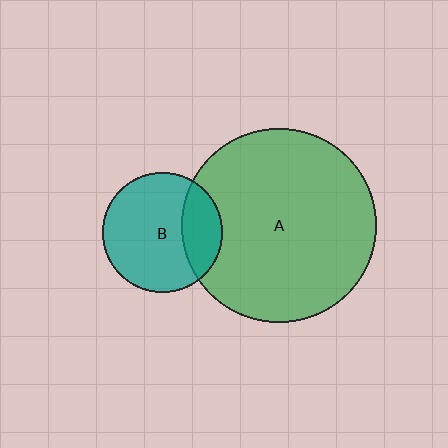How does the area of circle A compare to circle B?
Approximately 2.6 times.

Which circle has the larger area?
Circle A (green).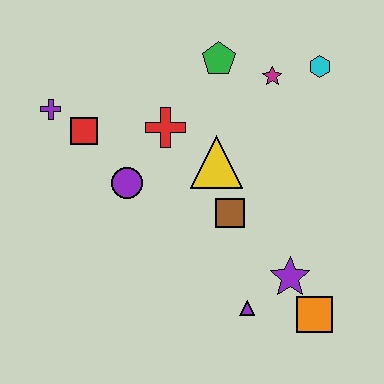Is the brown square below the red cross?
Yes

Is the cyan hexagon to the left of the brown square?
No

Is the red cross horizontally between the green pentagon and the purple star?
No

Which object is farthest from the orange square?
The purple cross is farthest from the orange square.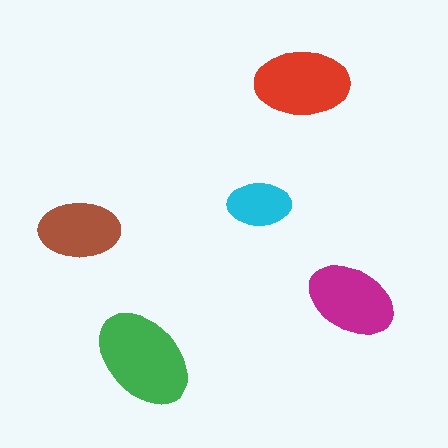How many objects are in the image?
There are 5 objects in the image.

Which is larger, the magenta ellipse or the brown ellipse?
The magenta one.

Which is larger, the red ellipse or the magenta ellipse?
The red one.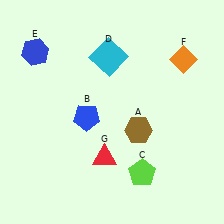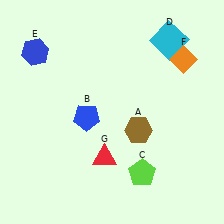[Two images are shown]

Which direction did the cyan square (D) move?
The cyan square (D) moved right.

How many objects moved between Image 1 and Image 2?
1 object moved between the two images.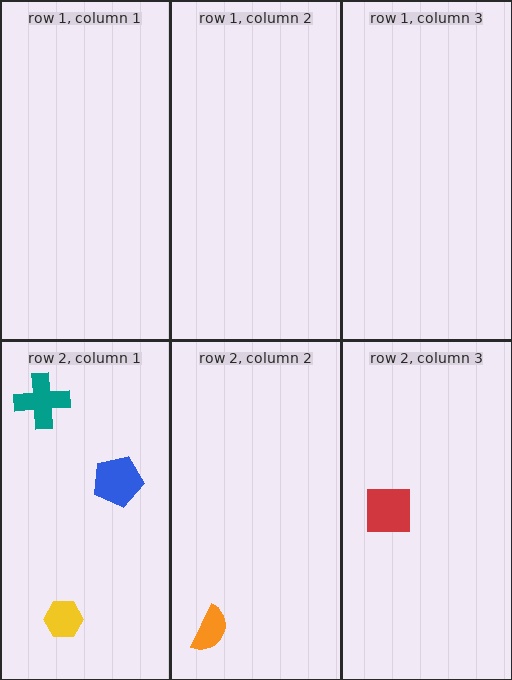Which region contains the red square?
The row 2, column 3 region.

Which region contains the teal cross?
The row 2, column 1 region.